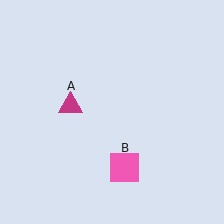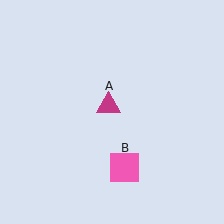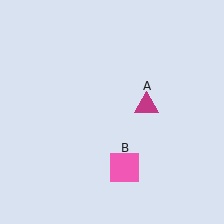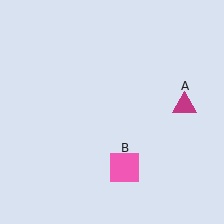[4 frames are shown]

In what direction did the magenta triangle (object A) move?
The magenta triangle (object A) moved right.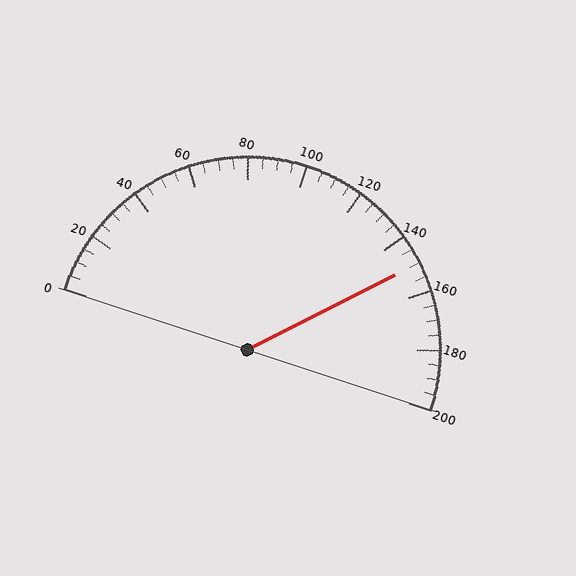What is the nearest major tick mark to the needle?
The nearest major tick mark is 160.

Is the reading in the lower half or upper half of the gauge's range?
The reading is in the upper half of the range (0 to 200).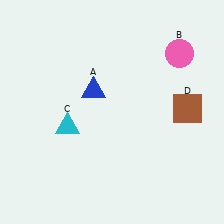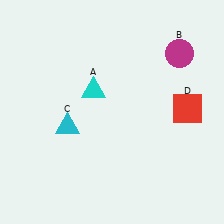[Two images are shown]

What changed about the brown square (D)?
In Image 1, D is brown. In Image 2, it changed to red.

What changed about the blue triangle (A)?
In Image 1, A is blue. In Image 2, it changed to cyan.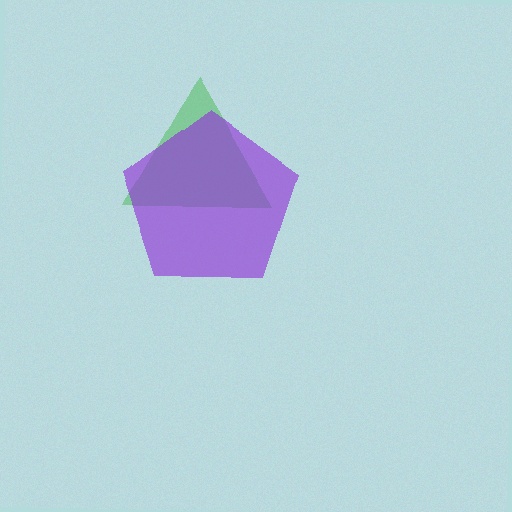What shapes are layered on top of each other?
The layered shapes are: a green triangle, a purple pentagon.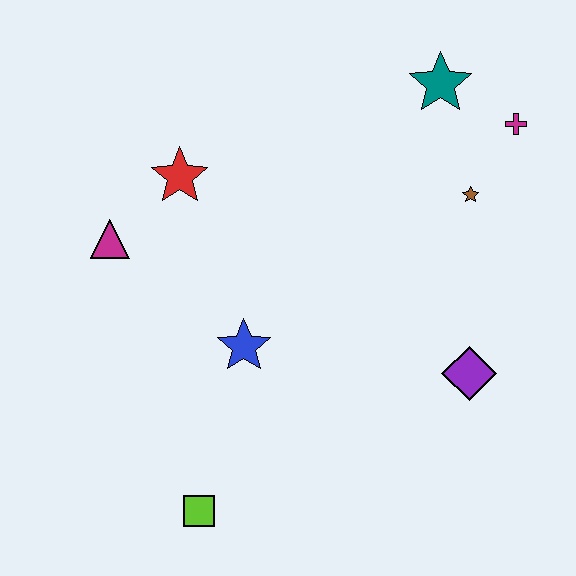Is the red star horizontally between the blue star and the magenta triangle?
Yes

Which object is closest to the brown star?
The magenta cross is closest to the brown star.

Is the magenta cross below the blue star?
No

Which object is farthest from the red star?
The purple diamond is farthest from the red star.